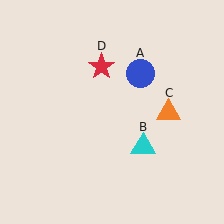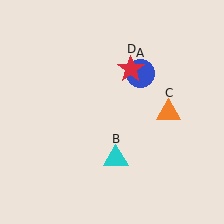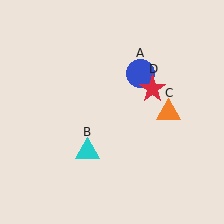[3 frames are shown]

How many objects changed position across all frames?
2 objects changed position: cyan triangle (object B), red star (object D).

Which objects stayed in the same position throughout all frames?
Blue circle (object A) and orange triangle (object C) remained stationary.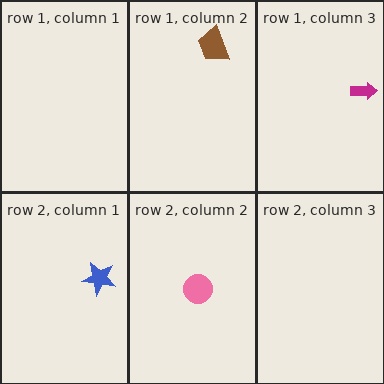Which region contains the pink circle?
The row 2, column 2 region.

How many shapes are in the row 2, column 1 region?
1.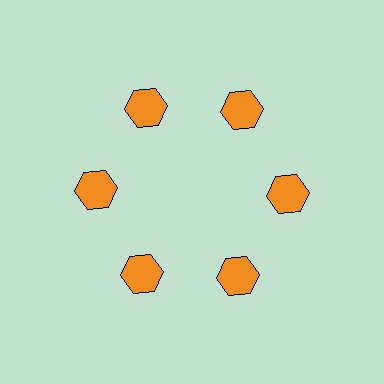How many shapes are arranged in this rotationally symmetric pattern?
There are 6 shapes, arranged in 6 groups of 1.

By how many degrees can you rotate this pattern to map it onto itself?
The pattern maps onto itself every 60 degrees of rotation.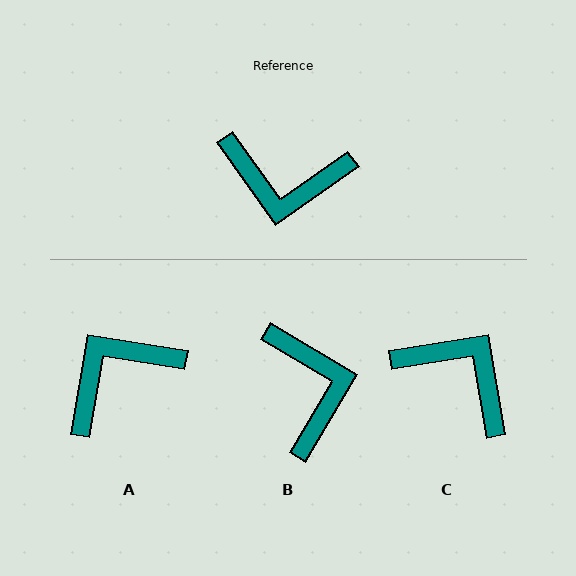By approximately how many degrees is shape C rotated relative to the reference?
Approximately 154 degrees counter-clockwise.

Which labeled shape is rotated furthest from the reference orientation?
C, about 154 degrees away.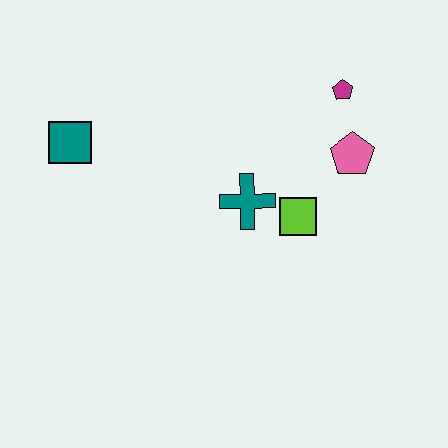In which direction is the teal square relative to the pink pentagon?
The teal square is to the left of the pink pentagon.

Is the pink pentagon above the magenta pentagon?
No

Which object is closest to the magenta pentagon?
The pink pentagon is closest to the magenta pentagon.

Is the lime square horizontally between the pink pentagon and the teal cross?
Yes